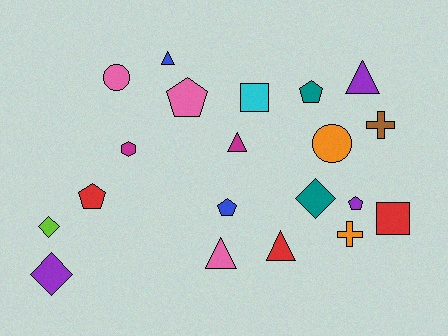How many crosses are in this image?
There are 2 crosses.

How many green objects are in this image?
There are no green objects.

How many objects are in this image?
There are 20 objects.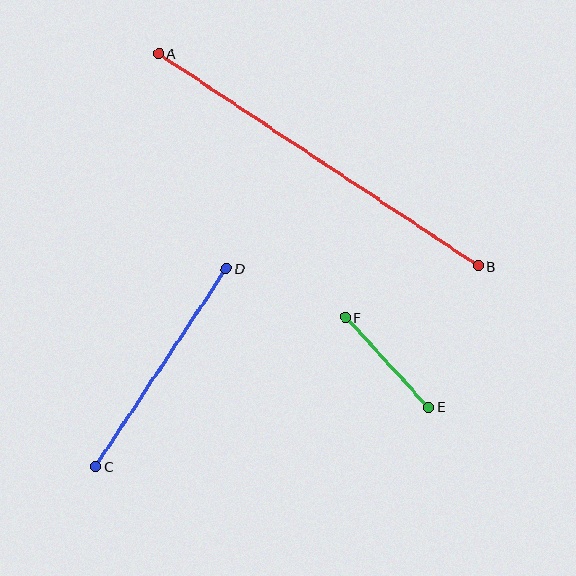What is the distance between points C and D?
The distance is approximately 237 pixels.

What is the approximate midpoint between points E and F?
The midpoint is at approximately (387, 362) pixels.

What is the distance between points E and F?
The distance is approximately 122 pixels.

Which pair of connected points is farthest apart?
Points A and B are farthest apart.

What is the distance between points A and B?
The distance is approximately 383 pixels.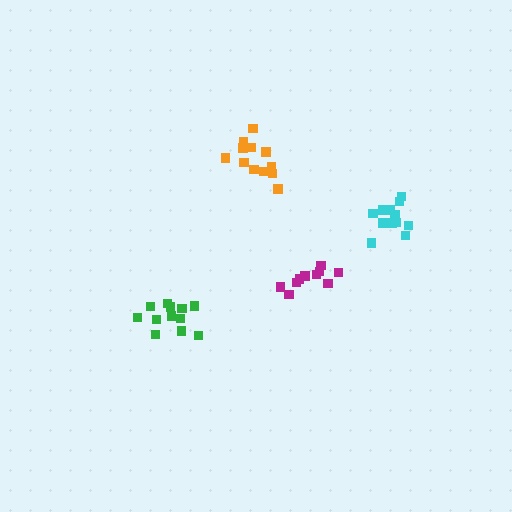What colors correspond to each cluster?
The clusters are colored: green, magenta, cyan, orange.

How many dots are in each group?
Group 1: 12 dots, Group 2: 11 dots, Group 3: 13 dots, Group 4: 12 dots (48 total).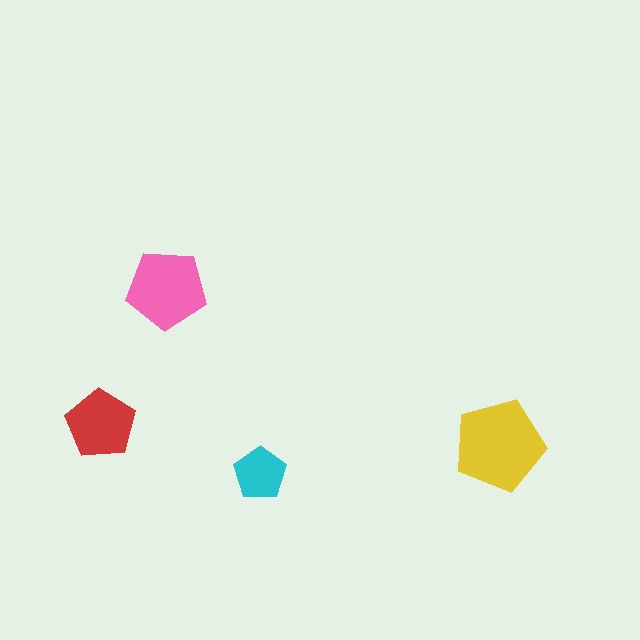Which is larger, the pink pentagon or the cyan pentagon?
The pink one.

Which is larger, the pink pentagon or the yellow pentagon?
The yellow one.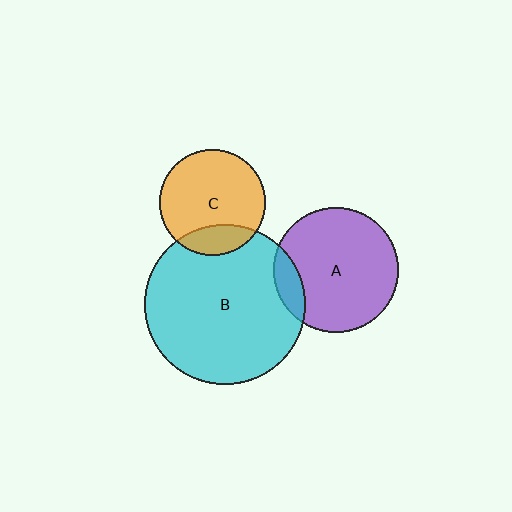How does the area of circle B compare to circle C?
Approximately 2.3 times.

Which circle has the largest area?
Circle B (cyan).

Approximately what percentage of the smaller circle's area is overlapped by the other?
Approximately 20%.